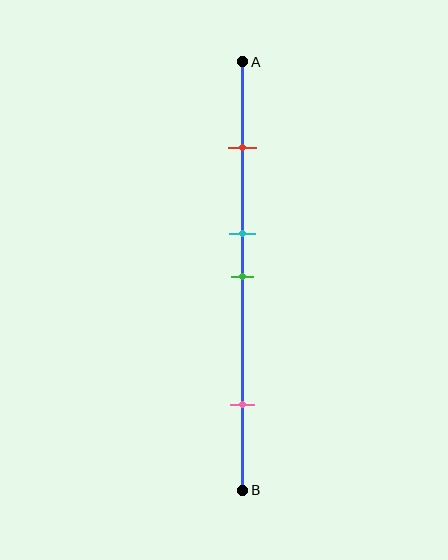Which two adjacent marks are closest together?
The cyan and green marks are the closest adjacent pair.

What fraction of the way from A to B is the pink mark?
The pink mark is approximately 80% (0.8) of the way from A to B.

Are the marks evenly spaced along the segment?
No, the marks are not evenly spaced.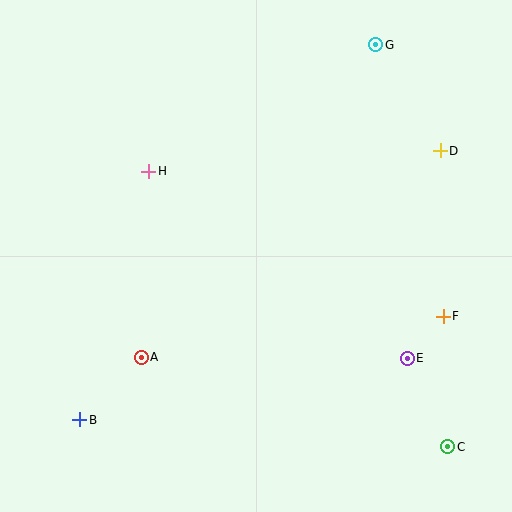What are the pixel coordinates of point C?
Point C is at (448, 447).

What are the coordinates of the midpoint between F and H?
The midpoint between F and H is at (296, 244).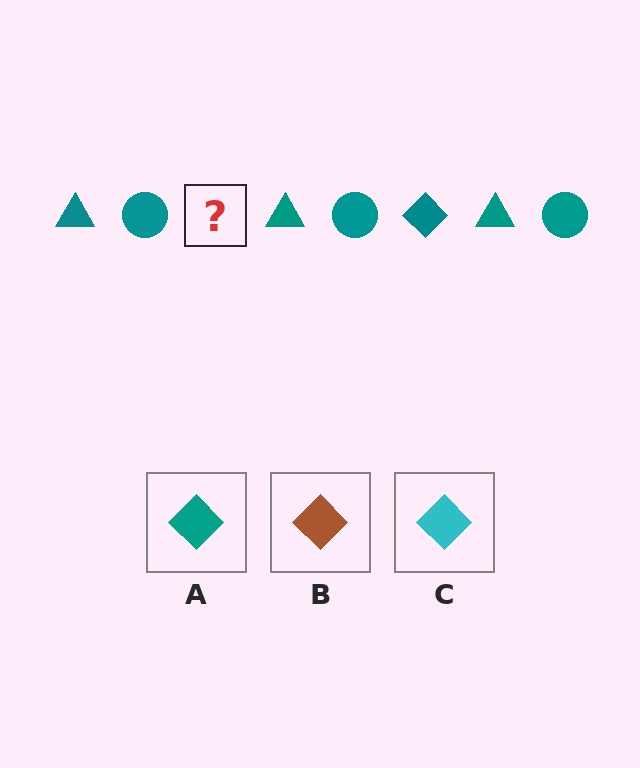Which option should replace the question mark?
Option A.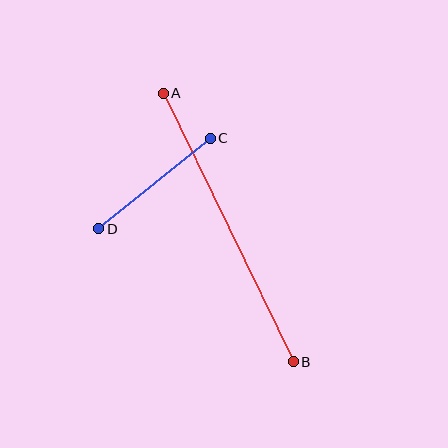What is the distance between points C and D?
The distance is approximately 143 pixels.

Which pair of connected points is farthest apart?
Points A and B are farthest apart.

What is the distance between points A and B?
The distance is approximately 299 pixels.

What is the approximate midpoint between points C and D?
The midpoint is at approximately (155, 184) pixels.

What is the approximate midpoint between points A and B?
The midpoint is at approximately (228, 228) pixels.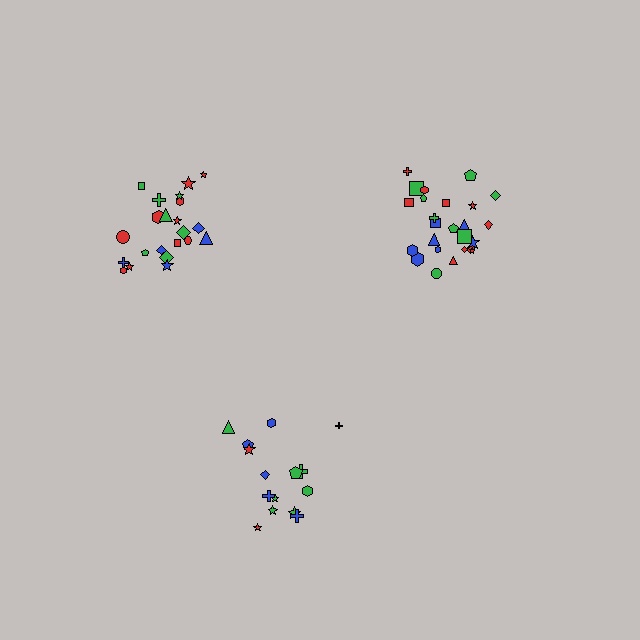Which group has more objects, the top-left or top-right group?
The top-right group.